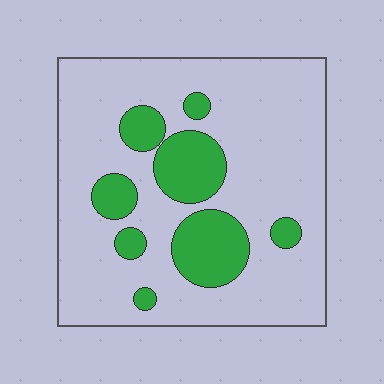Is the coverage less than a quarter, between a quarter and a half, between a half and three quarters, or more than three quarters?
Less than a quarter.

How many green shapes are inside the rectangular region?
8.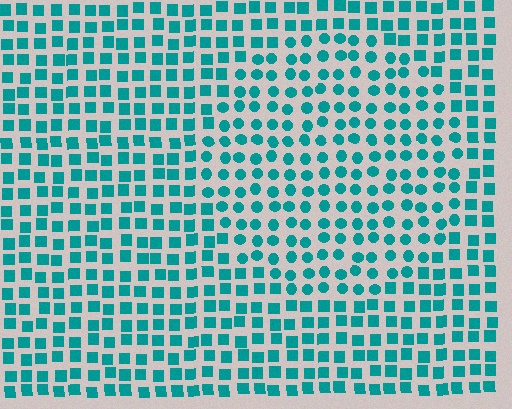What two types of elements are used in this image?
The image uses circles inside the circle region and squares outside it.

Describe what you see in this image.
The image is filled with small teal elements arranged in a uniform grid. A circle-shaped region contains circles, while the surrounding area contains squares. The boundary is defined purely by the change in element shape.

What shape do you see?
I see a circle.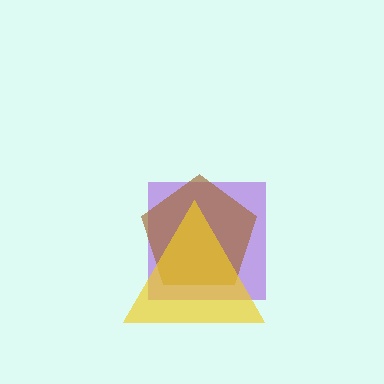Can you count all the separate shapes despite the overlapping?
Yes, there are 3 separate shapes.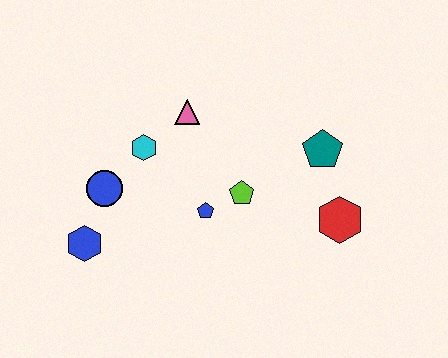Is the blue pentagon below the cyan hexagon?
Yes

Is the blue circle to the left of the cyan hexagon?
Yes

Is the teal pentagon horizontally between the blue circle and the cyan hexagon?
No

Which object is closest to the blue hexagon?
The blue circle is closest to the blue hexagon.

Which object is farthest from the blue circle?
The red hexagon is farthest from the blue circle.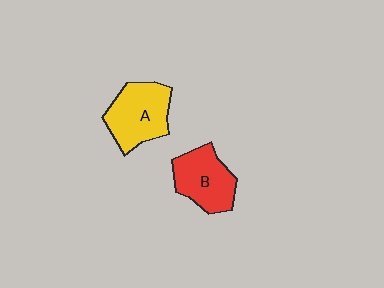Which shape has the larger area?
Shape A (yellow).